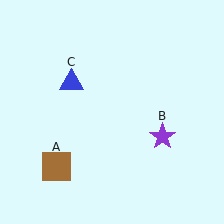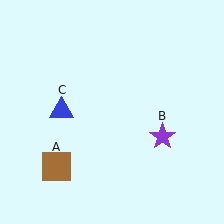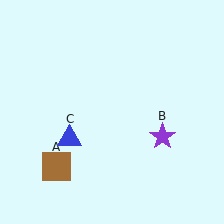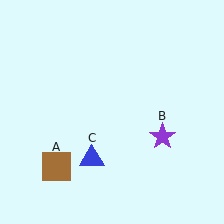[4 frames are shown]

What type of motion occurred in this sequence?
The blue triangle (object C) rotated counterclockwise around the center of the scene.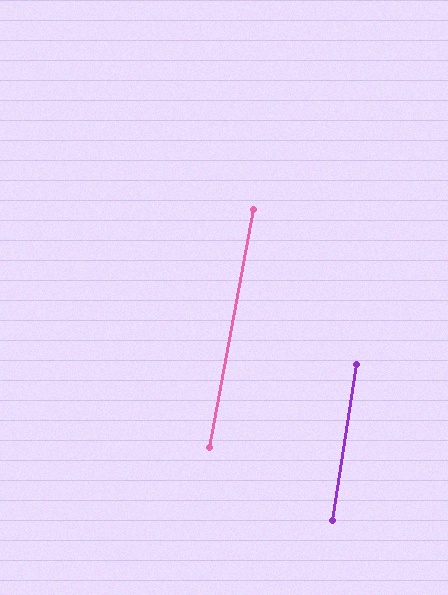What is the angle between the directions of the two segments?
Approximately 1 degree.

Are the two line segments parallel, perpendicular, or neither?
Parallel — their directions differ by only 1.5°.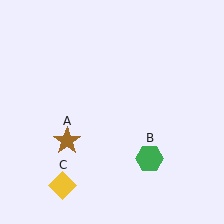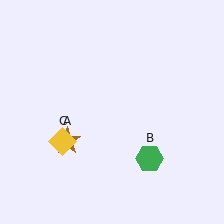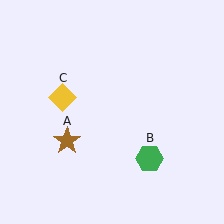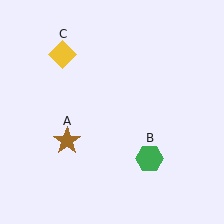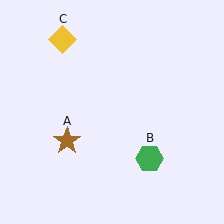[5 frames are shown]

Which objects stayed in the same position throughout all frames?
Brown star (object A) and green hexagon (object B) remained stationary.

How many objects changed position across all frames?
1 object changed position: yellow diamond (object C).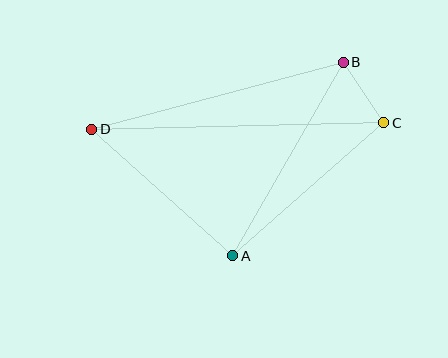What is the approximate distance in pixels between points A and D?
The distance between A and D is approximately 189 pixels.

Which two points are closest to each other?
Points B and C are closest to each other.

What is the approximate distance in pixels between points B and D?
The distance between B and D is approximately 260 pixels.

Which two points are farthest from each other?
Points C and D are farthest from each other.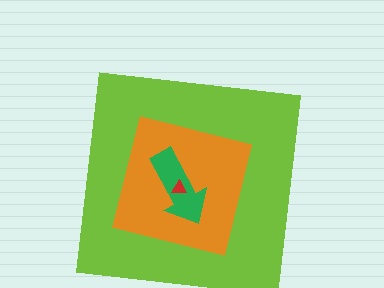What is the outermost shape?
The lime square.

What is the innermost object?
The red triangle.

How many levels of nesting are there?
4.